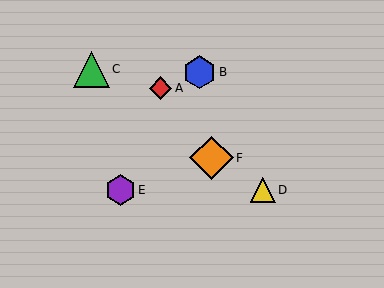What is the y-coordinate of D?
Object D is at y≈190.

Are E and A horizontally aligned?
No, E is at y≈190 and A is at y≈88.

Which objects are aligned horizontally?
Objects D, E are aligned horizontally.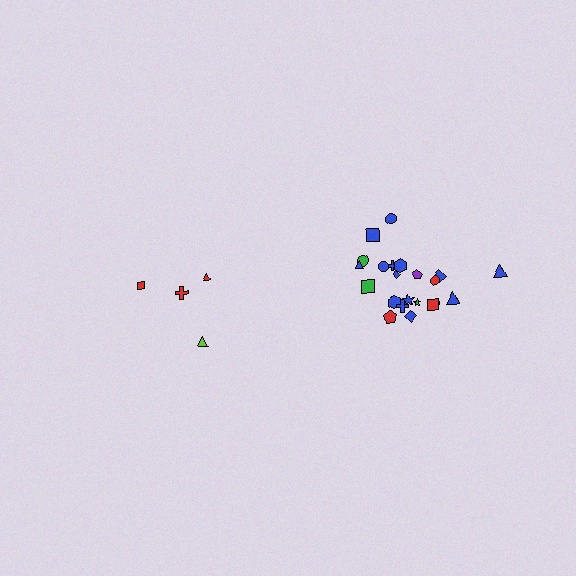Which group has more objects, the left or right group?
The right group.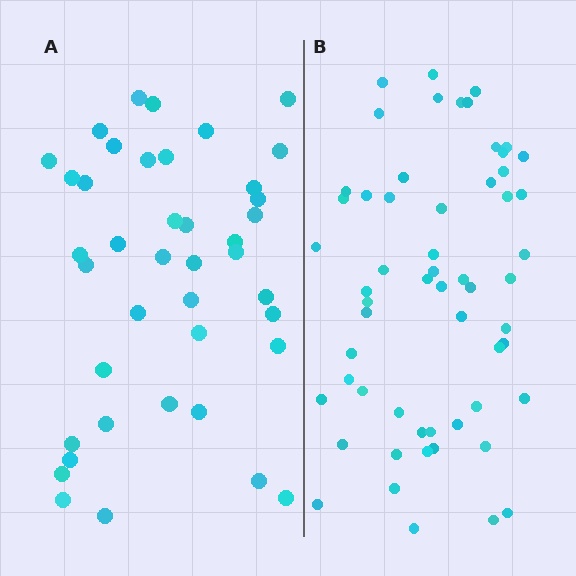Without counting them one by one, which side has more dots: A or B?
Region B (the right region) has more dots.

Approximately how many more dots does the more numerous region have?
Region B has approximately 15 more dots than region A.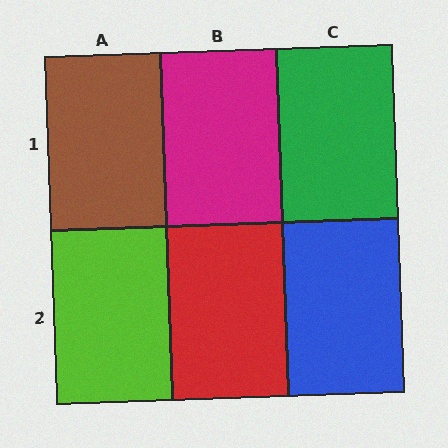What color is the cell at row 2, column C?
Blue.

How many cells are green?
1 cell is green.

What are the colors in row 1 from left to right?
Brown, magenta, green.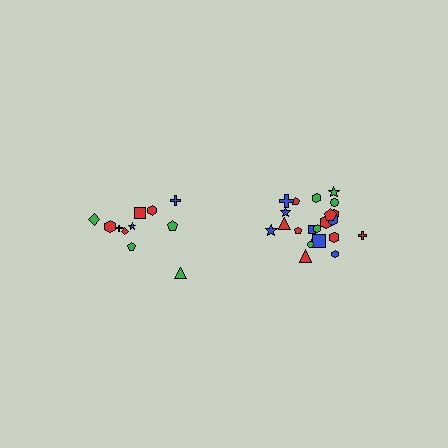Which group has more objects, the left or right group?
The right group.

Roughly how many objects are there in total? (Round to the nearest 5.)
Roughly 35 objects in total.